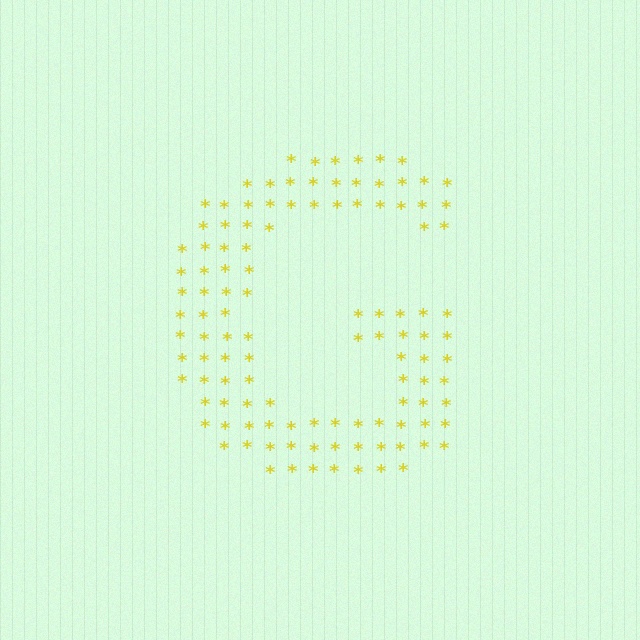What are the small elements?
The small elements are asterisks.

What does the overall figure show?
The overall figure shows the letter G.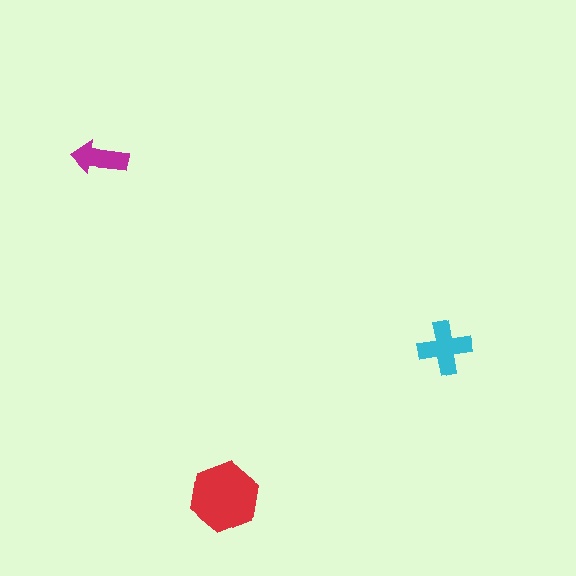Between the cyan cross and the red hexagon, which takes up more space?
The red hexagon.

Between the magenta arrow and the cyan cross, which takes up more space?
The cyan cross.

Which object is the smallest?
The magenta arrow.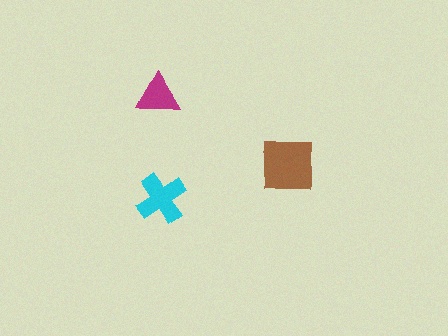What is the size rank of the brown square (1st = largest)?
1st.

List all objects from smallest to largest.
The magenta triangle, the cyan cross, the brown square.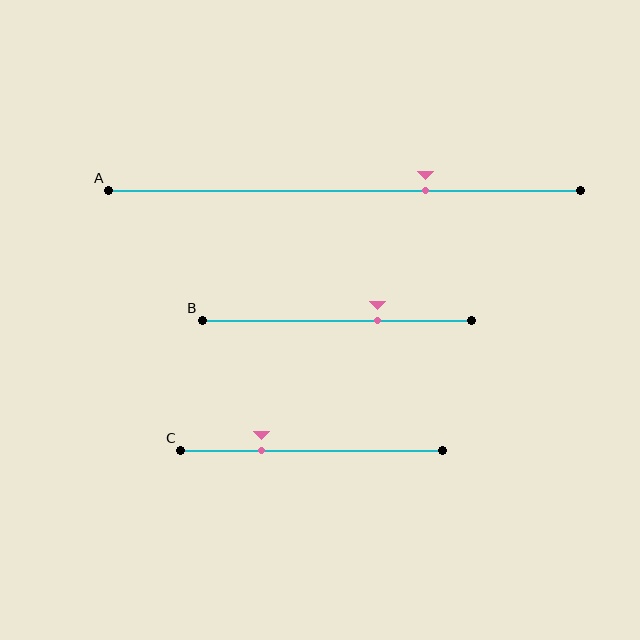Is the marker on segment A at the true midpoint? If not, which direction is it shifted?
No, the marker on segment A is shifted to the right by about 17% of the segment length.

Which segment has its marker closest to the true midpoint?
Segment B has its marker closest to the true midpoint.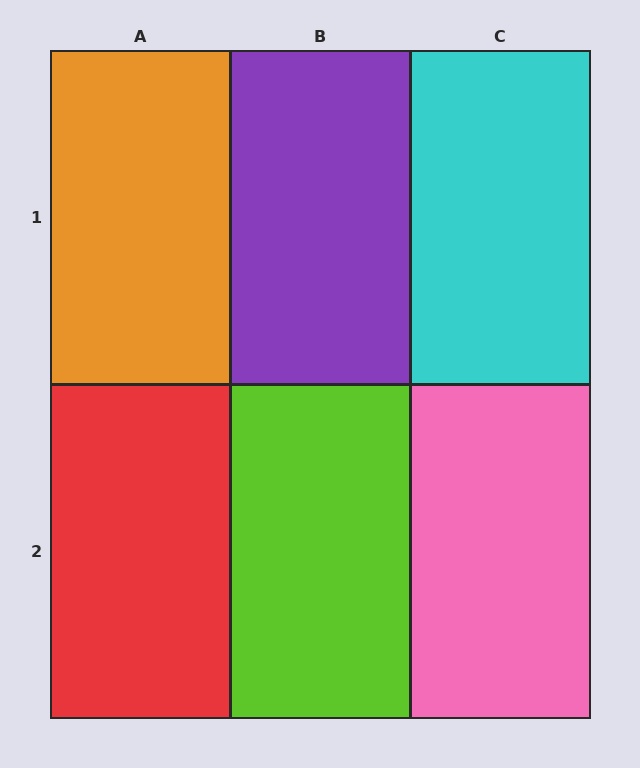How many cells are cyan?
1 cell is cyan.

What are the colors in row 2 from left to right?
Red, lime, pink.